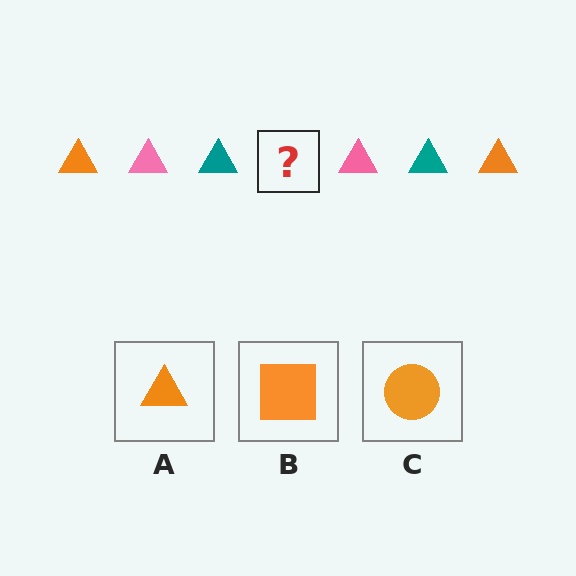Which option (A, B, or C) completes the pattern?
A.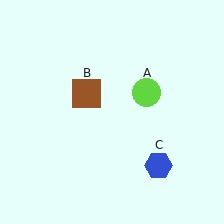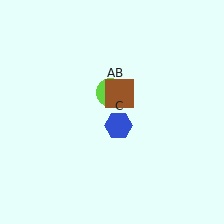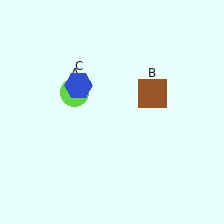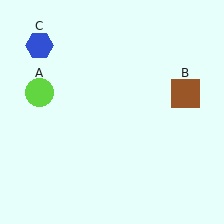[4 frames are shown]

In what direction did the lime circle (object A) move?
The lime circle (object A) moved left.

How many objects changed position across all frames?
3 objects changed position: lime circle (object A), brown square (object B), blue hexagon (object C).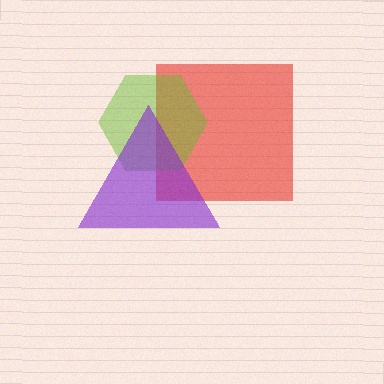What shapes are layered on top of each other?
The layered shapes are: a red square, a lime hexagon, a purple triangle.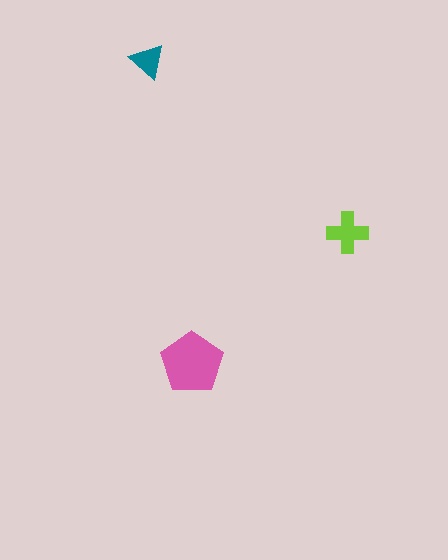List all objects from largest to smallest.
The pink pentagon, the lime cross, the teal triangle.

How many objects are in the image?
There are 3 objects in the image.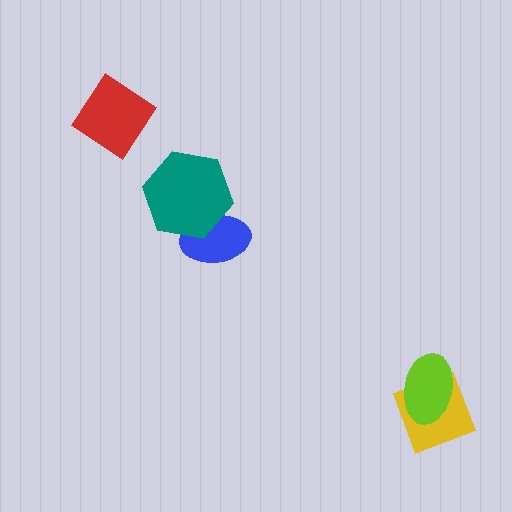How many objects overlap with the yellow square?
1 object overlaps with the yellow square.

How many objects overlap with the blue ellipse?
1 object overlaps with the blue ellipse.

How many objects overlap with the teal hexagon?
1 object overlaps with the teal hexagon.